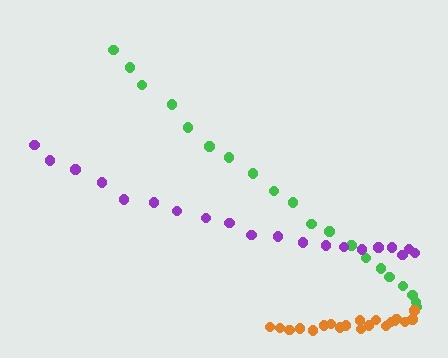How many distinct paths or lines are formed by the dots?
There are 3 distinct paths.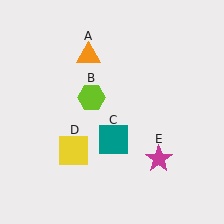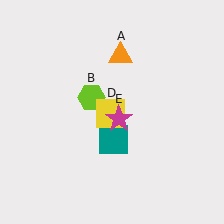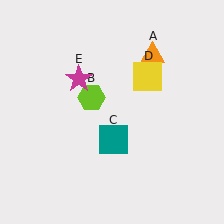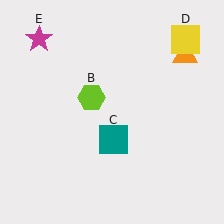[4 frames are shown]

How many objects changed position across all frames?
3 objects changed position: orange triangle (object A), yellow square (object D), magenta star (object E).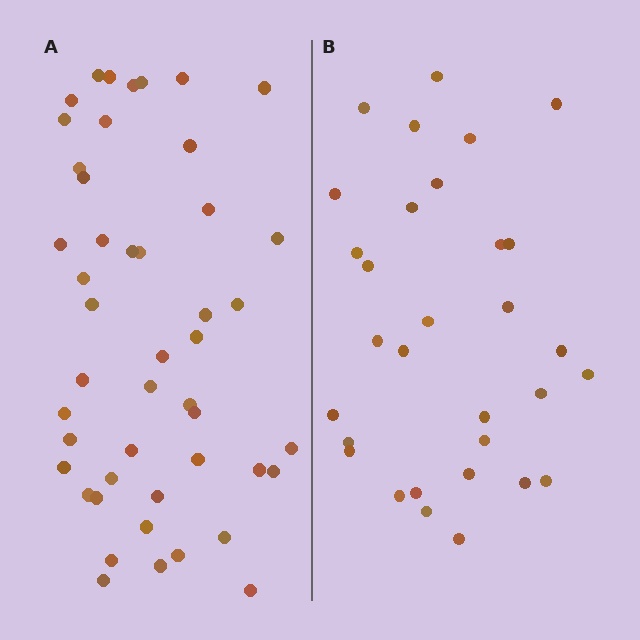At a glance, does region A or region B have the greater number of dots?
Region A (the left region) has more dots.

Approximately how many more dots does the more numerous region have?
Region A has approximately 15 more dots than region B.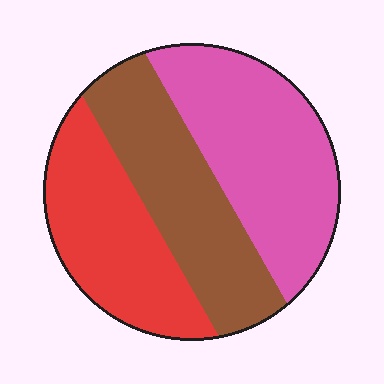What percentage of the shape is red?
Red takes up between a quarter and a half of the shape.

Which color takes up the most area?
Pink, at roughly 40%.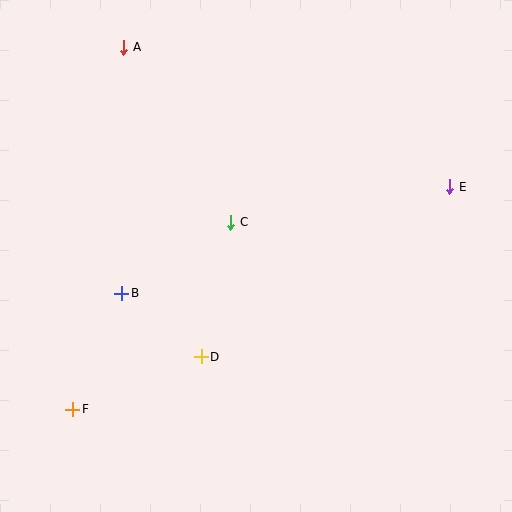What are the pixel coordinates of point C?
Point C is at (231, 223).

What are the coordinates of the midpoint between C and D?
The midpoint between C and D is at (216, 290).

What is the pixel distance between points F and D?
The distance between F and D is 139 pixels.